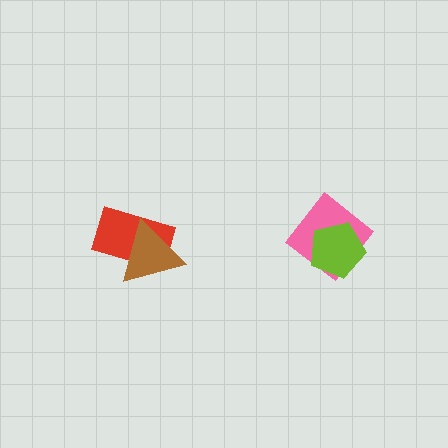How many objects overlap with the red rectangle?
1 object overlaps with the red rectangle.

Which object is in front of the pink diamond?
The lime pentagon is in front of the pink diamond.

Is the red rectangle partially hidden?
Yes, it is partially covered by another shape.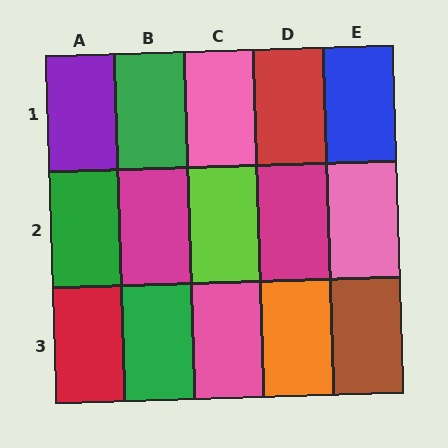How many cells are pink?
3 cells are pink.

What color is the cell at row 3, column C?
Pink.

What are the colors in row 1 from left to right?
Purple, green, pink, red, blue.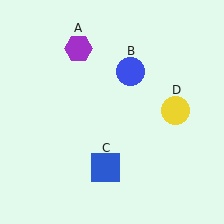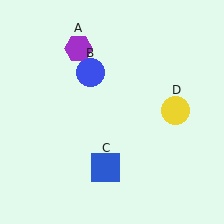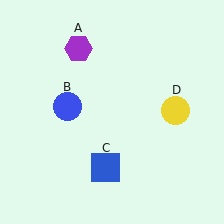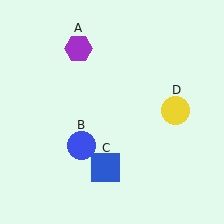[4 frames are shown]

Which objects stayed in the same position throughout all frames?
Purple hexagon (object A) and blue square (object C) and yellow circle (object D) remained stationary.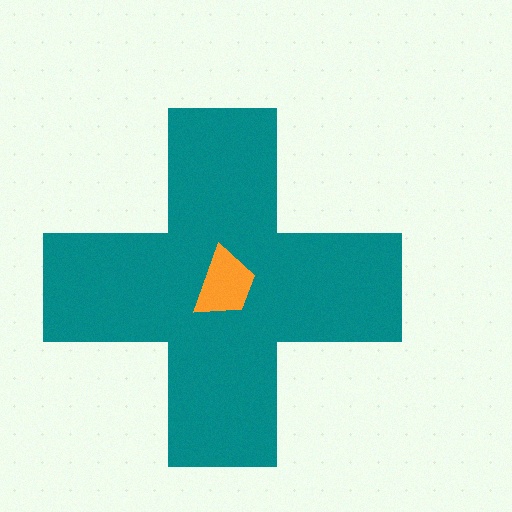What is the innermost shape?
The orange trapezoid.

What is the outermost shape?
The teal cross.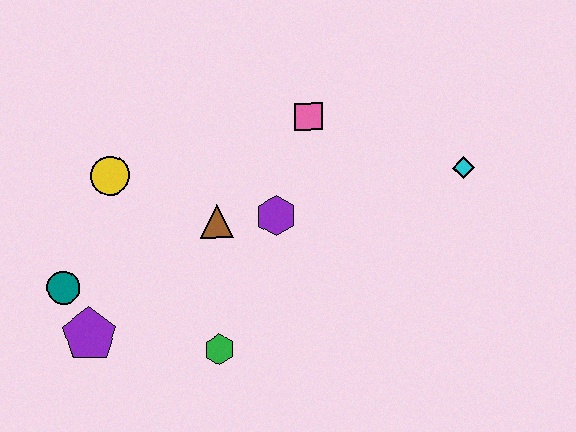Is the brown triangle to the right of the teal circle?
Yes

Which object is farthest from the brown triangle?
The cyan diamond is farthest from the brown triangle.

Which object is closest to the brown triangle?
The purple hexagon is closest to the brown triangle.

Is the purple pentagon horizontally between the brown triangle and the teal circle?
Yes